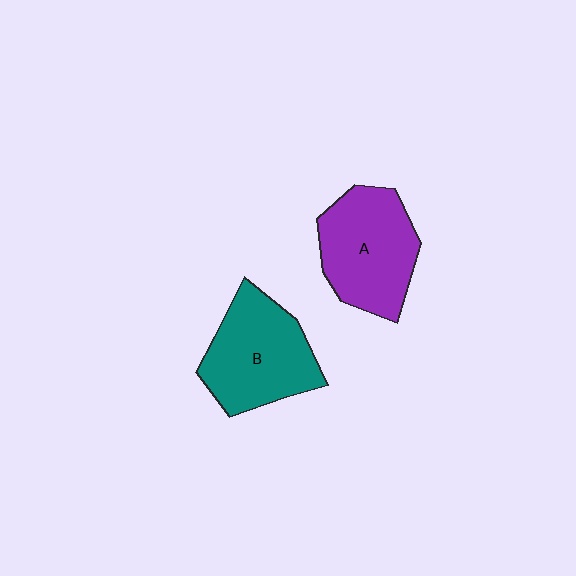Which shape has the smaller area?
Shape B (teal).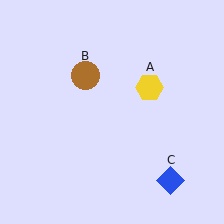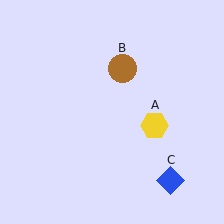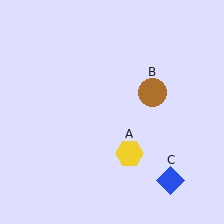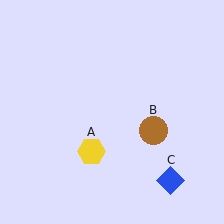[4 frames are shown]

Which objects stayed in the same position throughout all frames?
Blue diamond (object C) remained stationary.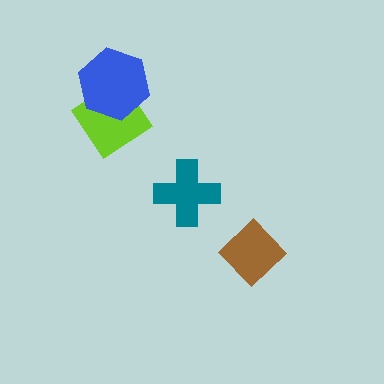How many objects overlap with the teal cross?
0 objects overlap with the teal cross.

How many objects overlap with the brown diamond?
0 objects overlap with the brown diamond.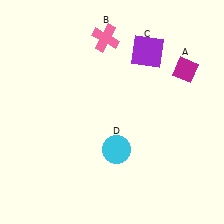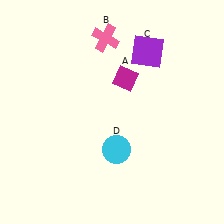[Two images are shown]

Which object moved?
The magenta diamond (A) moved left.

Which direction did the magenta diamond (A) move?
The magenta diamond (A) moved left.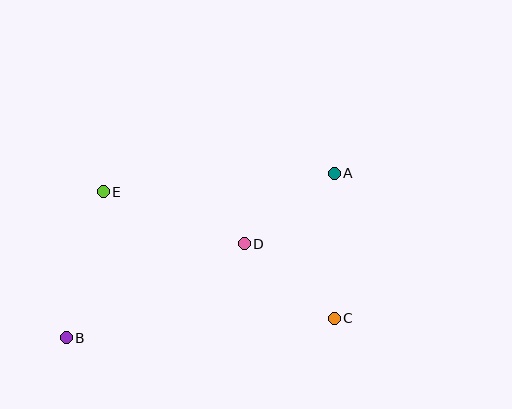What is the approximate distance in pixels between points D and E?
The distance between D and E is approximately 150 pixels.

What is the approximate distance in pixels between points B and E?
The distance between B and E is approximately 151 pixels.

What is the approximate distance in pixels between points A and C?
The distance between A and C is approximately 145 pixels.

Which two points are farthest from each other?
Points A and B are farthest from each other.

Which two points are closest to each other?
Points A and D are closest to each other.